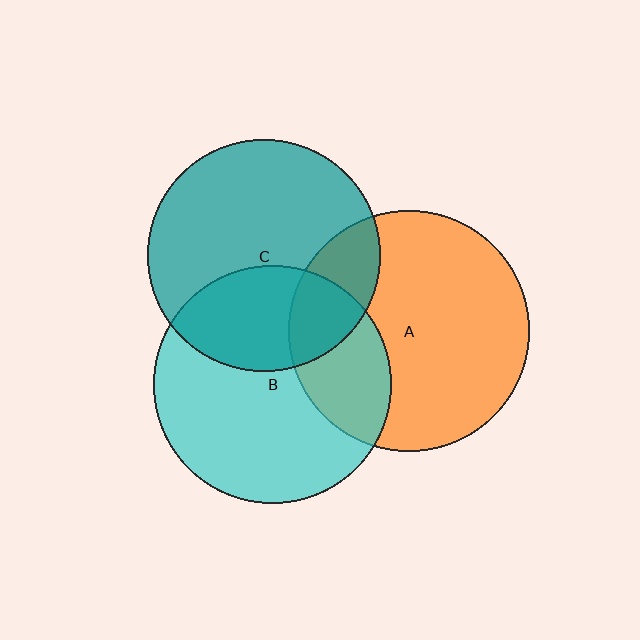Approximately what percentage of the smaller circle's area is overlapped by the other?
Approximately 20%.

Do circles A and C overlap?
Yes.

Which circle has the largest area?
Circle A (orange).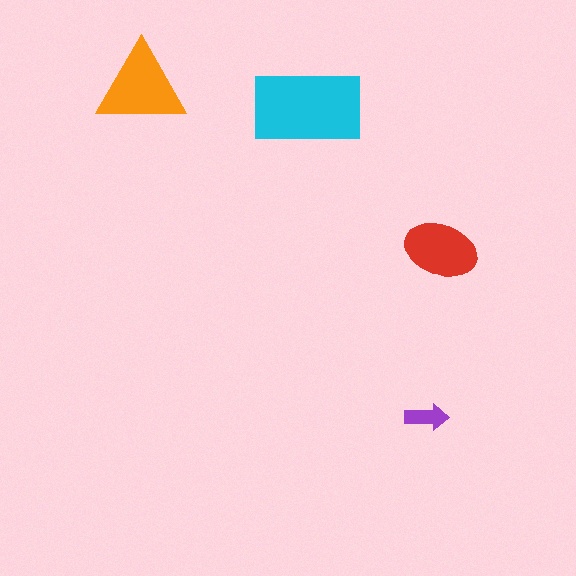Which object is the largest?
The cyan rectangle.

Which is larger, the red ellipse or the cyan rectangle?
The cyan rectangle.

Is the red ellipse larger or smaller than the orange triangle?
Smaller.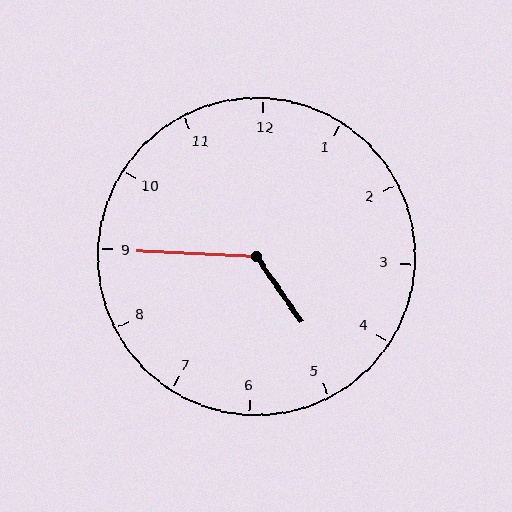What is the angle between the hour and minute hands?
Approximately 128 degrees.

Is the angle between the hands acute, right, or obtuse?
It is obtuse.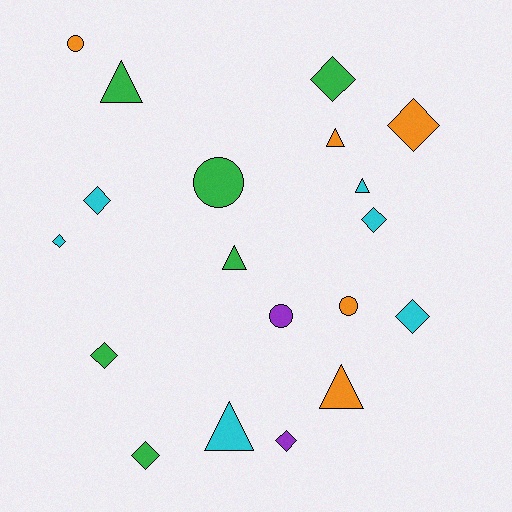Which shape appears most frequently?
Diamond, with 9 objects.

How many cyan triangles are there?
There are 2 cyan triangles.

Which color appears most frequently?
Green, with 6 objects.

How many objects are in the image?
There are 19 objects.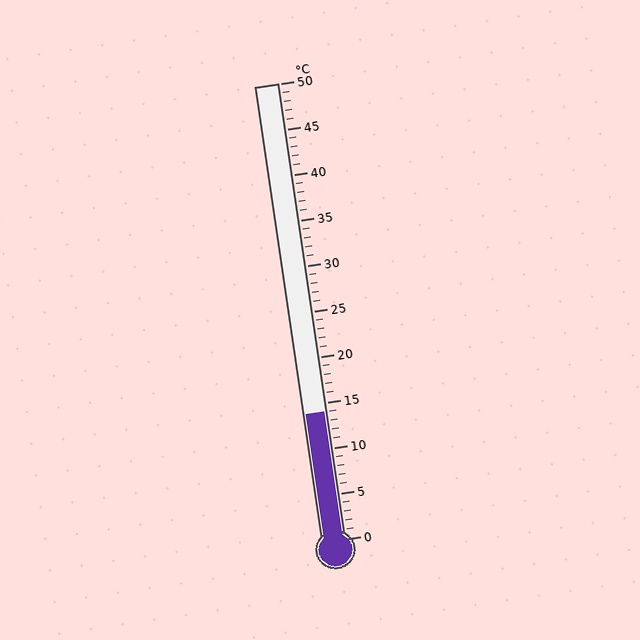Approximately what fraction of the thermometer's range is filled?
The thermometer is filled to approximately 30% of its range.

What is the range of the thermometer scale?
The thermometer scale ranges from 0°C to 50°C.